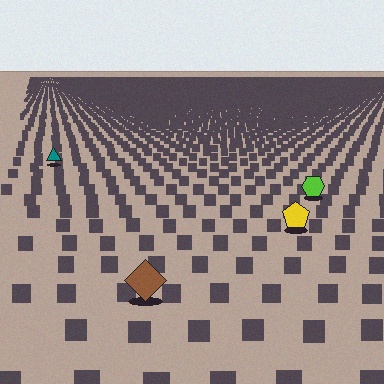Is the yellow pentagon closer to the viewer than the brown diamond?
No. The brown diamond is closer — you can tell from the texture gradient: the ground texture is coarser near it.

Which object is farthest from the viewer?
The teal triangle is farthest from the viewer. It appears smaller and the ground texture around it is denser.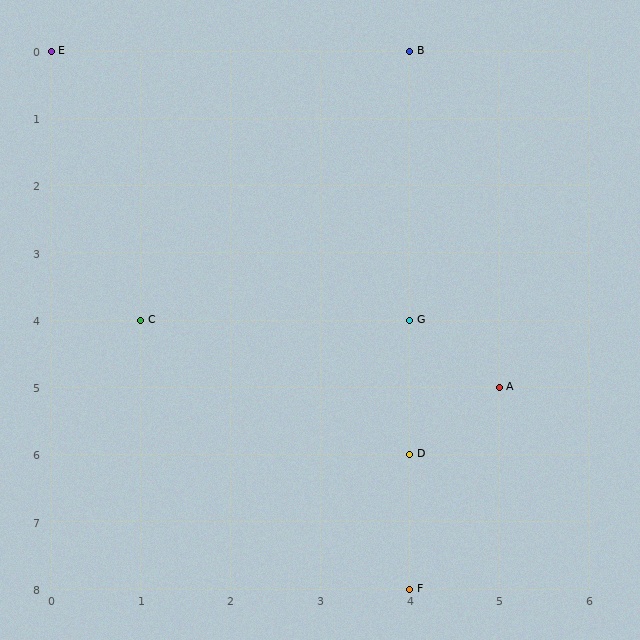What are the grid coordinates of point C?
Point C is at grid coordinates (1, 4).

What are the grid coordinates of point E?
Point E is at grid coordinates (0, 0).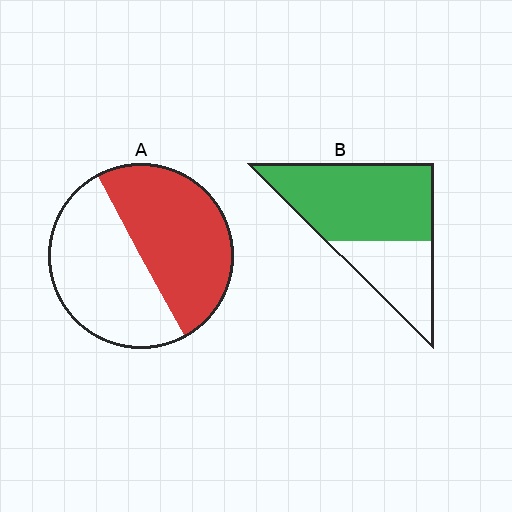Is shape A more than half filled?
Roughly half.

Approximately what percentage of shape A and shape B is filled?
A is approximately 50% and B is approximately 65%.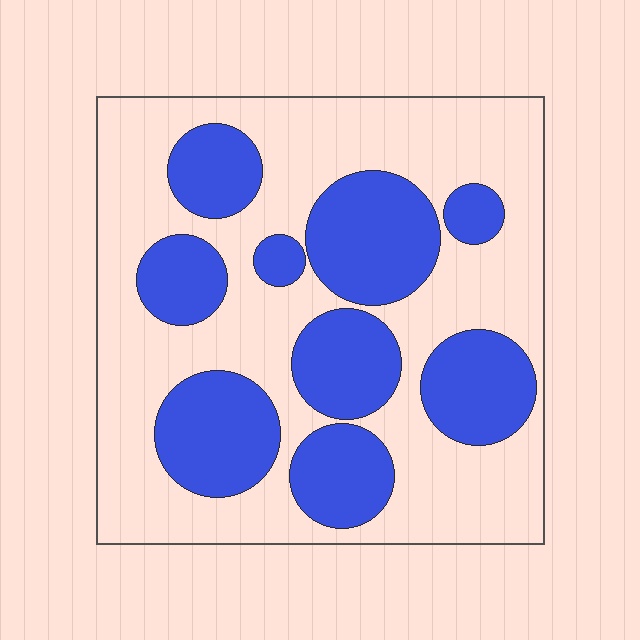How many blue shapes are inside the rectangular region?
9.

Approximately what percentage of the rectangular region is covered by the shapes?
Approximately 40%.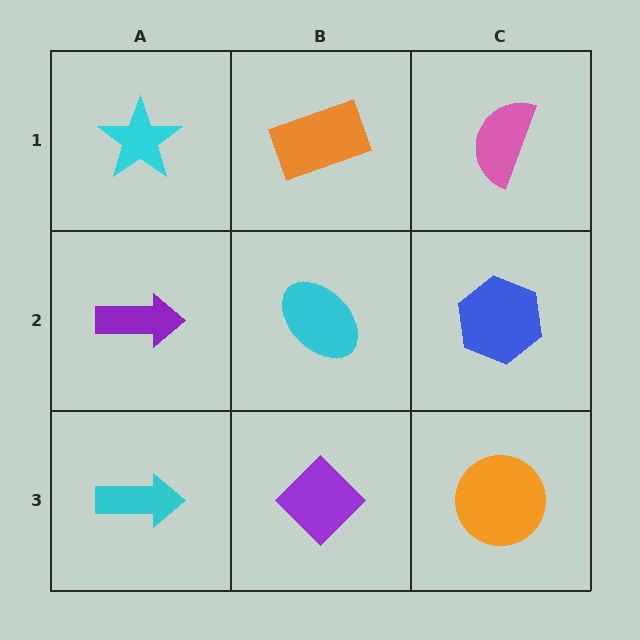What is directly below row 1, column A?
A purple arrow.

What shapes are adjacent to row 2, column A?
A cyan star (row 1, column A), a cyan arrow (row 3, column A), a cyan ellipse (row 2, column B).